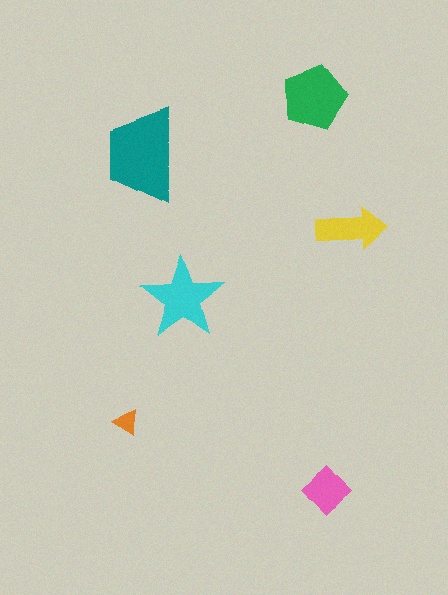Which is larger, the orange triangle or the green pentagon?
The green pentagon.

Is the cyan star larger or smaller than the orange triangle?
Larger.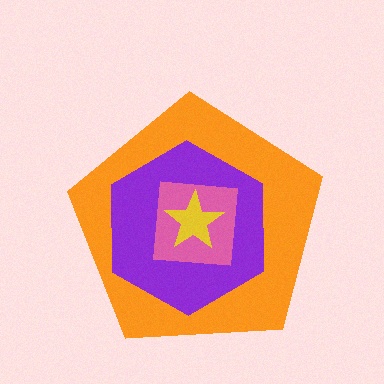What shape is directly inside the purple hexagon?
The pink square.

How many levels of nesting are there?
4.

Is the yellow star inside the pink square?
Yes.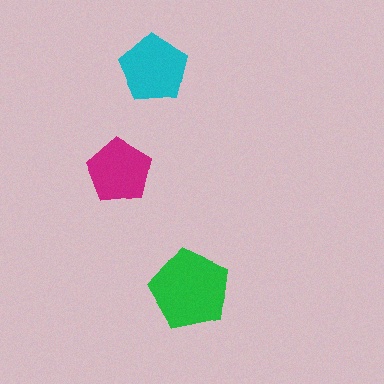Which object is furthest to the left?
The magenta pentagon is leftmost.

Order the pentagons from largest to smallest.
the green one, the cyan one, the magenta one.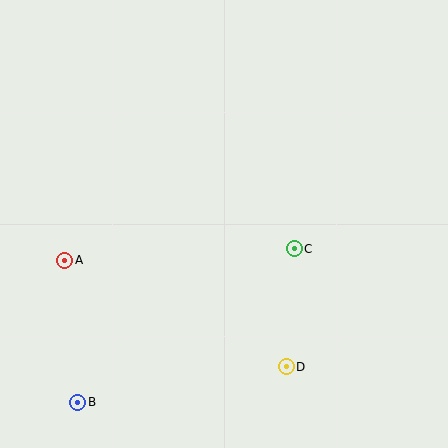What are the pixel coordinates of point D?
Point D is at (286, 367).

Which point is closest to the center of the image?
Point C at (294, 249) is closest to the center.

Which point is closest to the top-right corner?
Point C is closest to the top-right corner.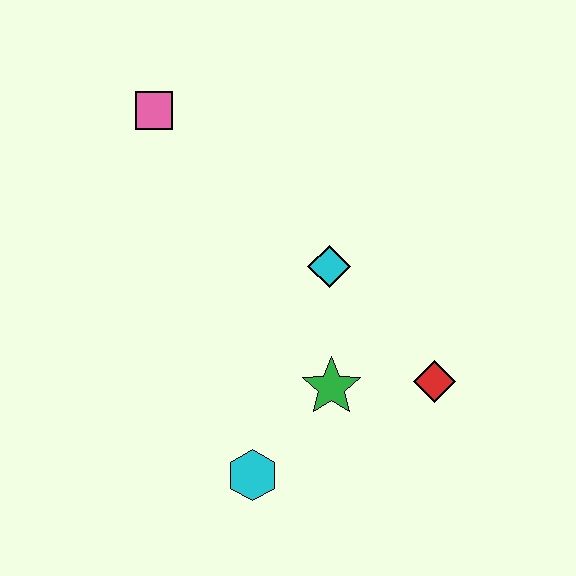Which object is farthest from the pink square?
The red diamond is farthest from the pink square.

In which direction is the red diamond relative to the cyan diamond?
The red diamond is below the cyan diamond.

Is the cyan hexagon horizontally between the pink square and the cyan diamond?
Yes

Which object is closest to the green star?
The red diamond is closest to the green star.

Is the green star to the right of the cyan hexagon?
Yes